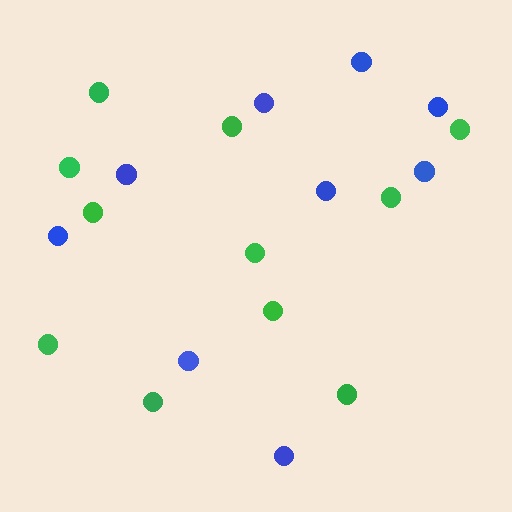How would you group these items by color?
There are 2 groups: one group of blue circles (9) and one group of green circles (11).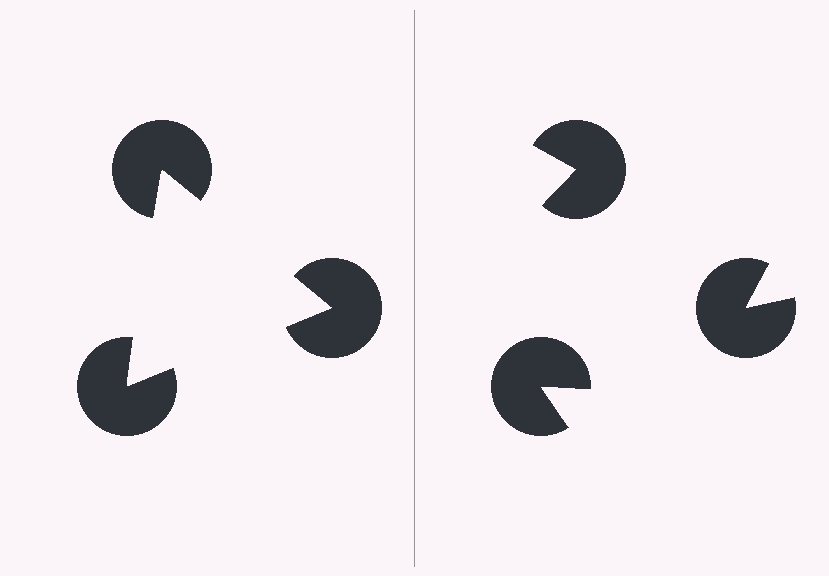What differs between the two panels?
The pac-man discs are positioned identically on both sides; only the wedge orientations differ. On the left they align to a triangle; on the right they are misaligned.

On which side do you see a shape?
An illusory triangle appears on the left side. On the right side the wedge cuts are rotated, so no coherent shape forms.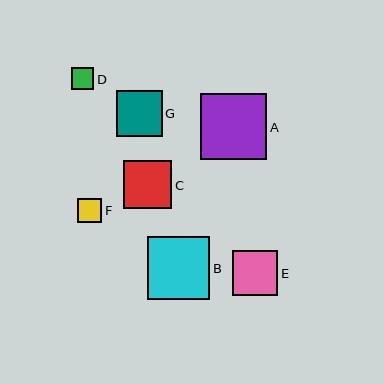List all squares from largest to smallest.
From largest to smallest: A, B, C, G, E, F, D.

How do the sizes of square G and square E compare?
Square G and square E are approximately the same size.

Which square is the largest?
Square A is the largest with a size of approximately 67 pixels.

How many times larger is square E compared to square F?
Square E is approximately 1.8 times the size of square F.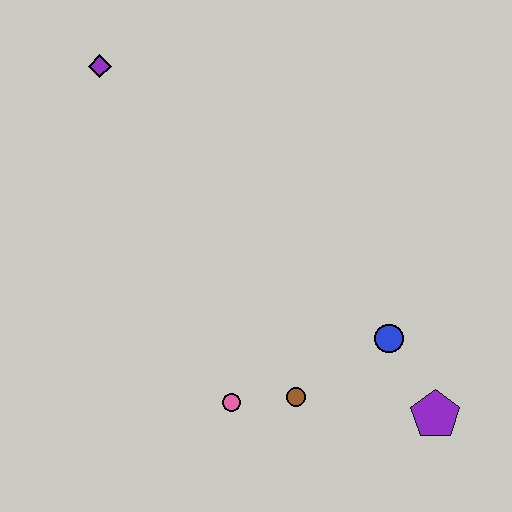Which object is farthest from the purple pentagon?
The purple diamond is farthest from the purple pentagon.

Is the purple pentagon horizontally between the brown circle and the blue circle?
No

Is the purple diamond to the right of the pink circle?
No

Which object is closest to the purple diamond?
The pink circle is closest to the purple diamond.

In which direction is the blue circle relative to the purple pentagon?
The blue circle is above the purple pentagon.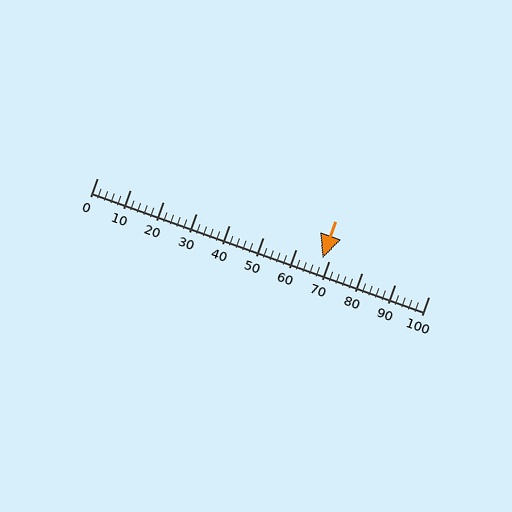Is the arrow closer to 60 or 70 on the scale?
The arrow is closer to 70.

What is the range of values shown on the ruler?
The ruler shows values from 0 to 100.